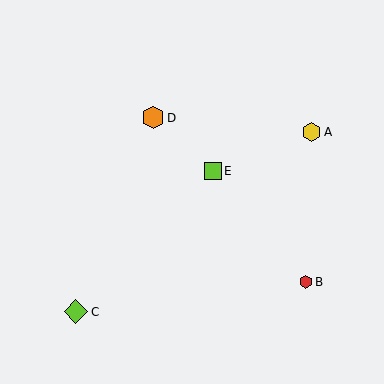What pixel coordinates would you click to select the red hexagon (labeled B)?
Click at (306, 282) to select the red hexagon B.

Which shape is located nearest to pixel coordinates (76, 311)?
The lime diamond (labeled C) at (76, 312) is nearest to that location.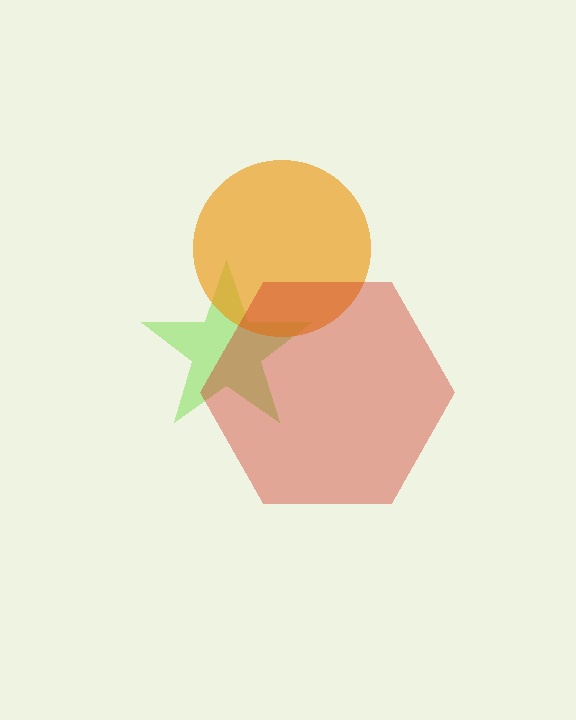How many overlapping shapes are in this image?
There are 3 overlapping shapes in the image.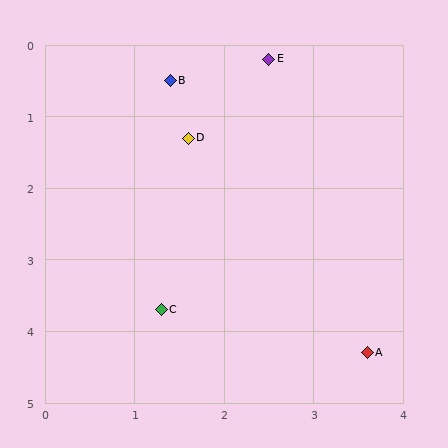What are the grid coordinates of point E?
Point E is at approximately (2.5, 0.2).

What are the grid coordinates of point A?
Point A is at approximately (3.6, 4.3).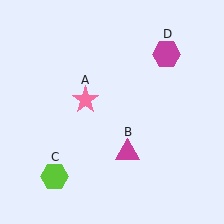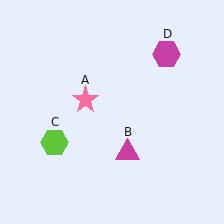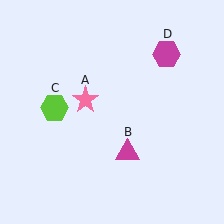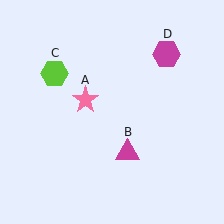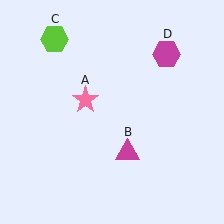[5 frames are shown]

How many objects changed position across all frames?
1 object changed position: lime hexagon (object C).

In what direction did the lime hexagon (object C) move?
The lime hexagon (object C) moved up.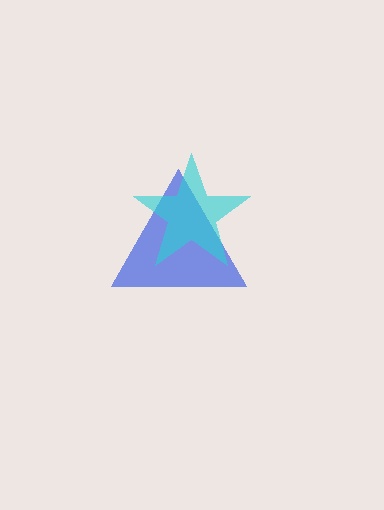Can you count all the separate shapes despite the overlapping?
Yes, there are 2 separate shapes.